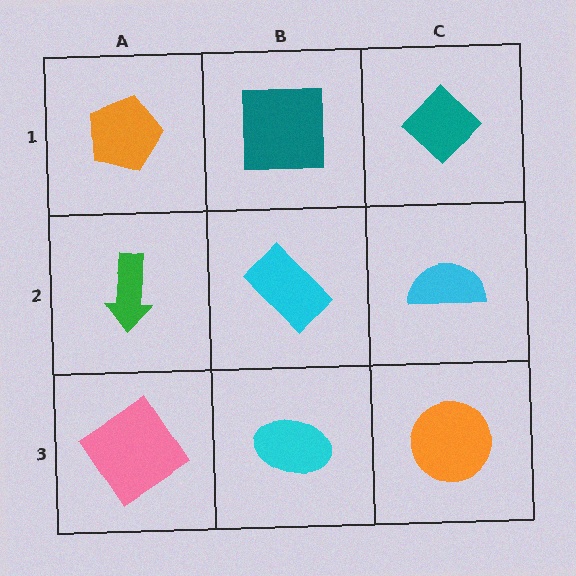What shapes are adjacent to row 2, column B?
A teal square (row 1, column B), a cyan ellipse (row 3, column B), a green arrow (row 2, column A), a cyan semicircle (row 2, column C).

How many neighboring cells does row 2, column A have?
3.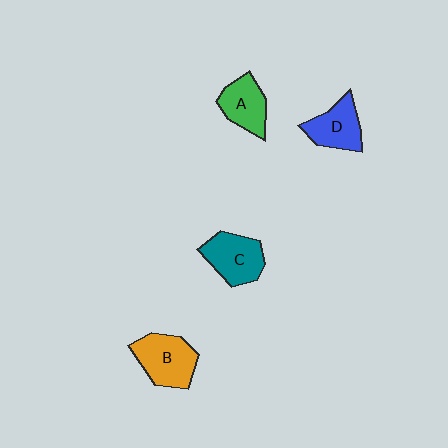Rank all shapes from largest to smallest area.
From largest to smallest: B (orange), C (teal), D (blue), A (green).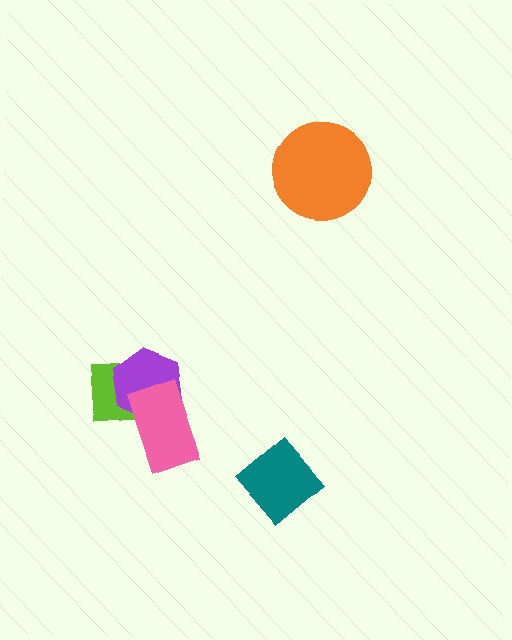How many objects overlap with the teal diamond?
0 objects overlap with the teal diamond.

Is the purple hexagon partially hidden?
Yes, it is partially covered by another shape.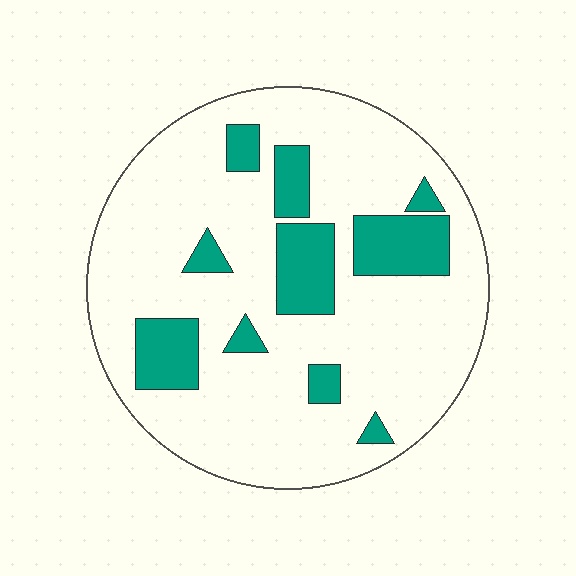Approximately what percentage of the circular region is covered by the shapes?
Approximately 20%.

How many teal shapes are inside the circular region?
10.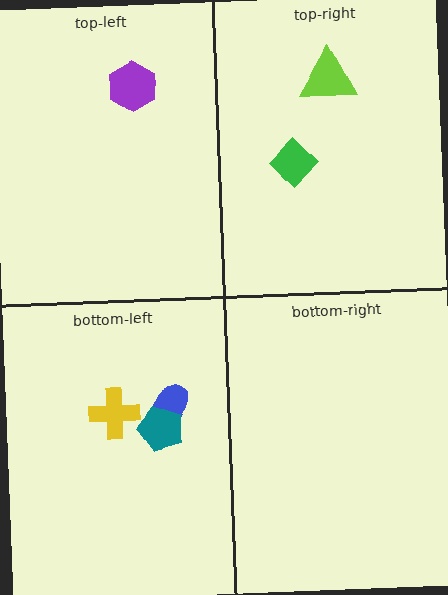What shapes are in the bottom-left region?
The blue ellipse, the teal pentagon, the yellow cross.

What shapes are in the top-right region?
The green diamond, the lime triangle.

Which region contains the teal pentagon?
The bottom-left region.